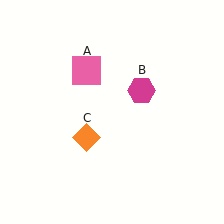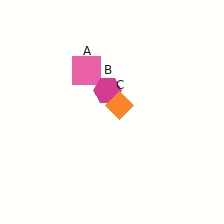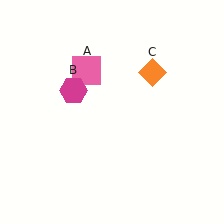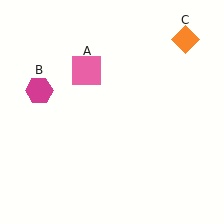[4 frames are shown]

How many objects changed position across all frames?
2 objects changed position: magenta hexagon (object B), orange diamond (object C).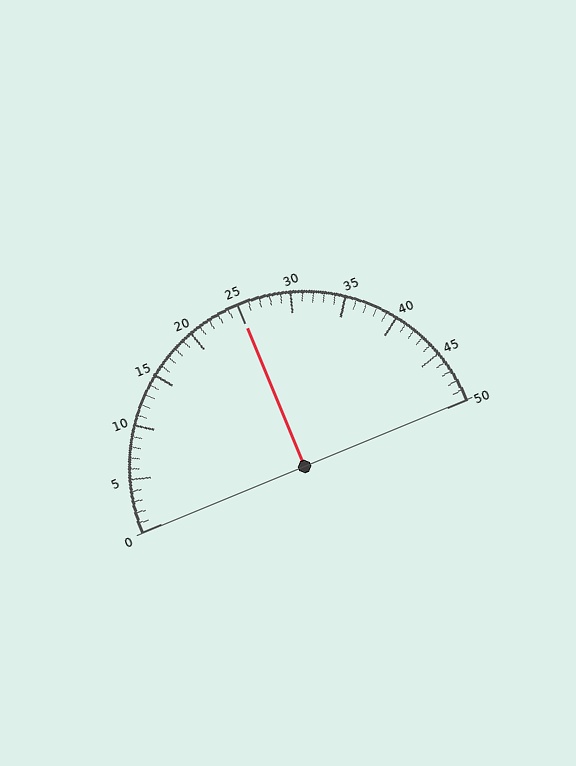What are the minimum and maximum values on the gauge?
The gauge ranges from 0 to 50.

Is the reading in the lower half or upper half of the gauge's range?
The reading is in the upper half of the range (0 to 50).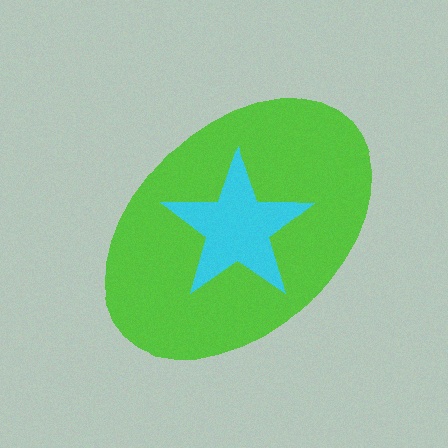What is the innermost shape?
The cyan star.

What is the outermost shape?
The lime ellipse.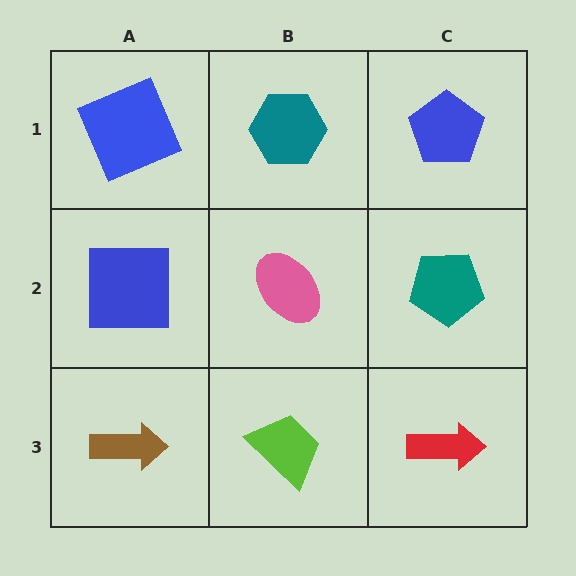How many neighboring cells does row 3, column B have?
3.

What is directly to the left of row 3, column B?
A brown arrow.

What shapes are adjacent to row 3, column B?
A pink ellipse (row 2, column B), a brown arrow (row 3, column A), a red arrow (row 3, column C).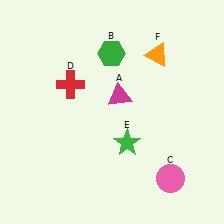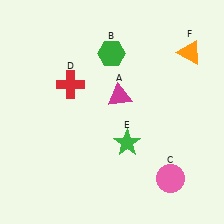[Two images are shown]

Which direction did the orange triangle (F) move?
The orange triangle (F) moved right.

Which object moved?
The orange triangle (F) moved right.